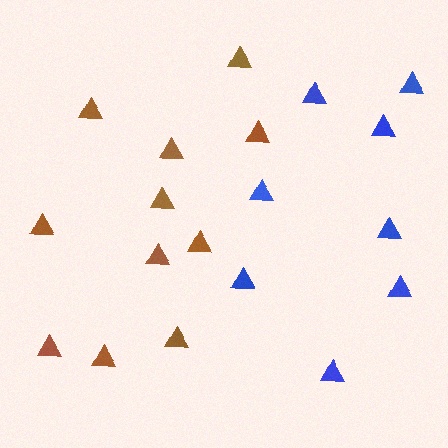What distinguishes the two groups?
There are 2 groups: one group of blue triangles (8) and one group of brown triangles (11).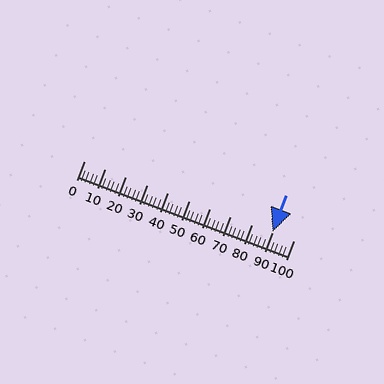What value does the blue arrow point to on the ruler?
The blue arrow points to approximately 90.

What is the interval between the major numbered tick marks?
The major tick marks are spaced 10 units apart.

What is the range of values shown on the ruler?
The ruler shows values from 0 to 100.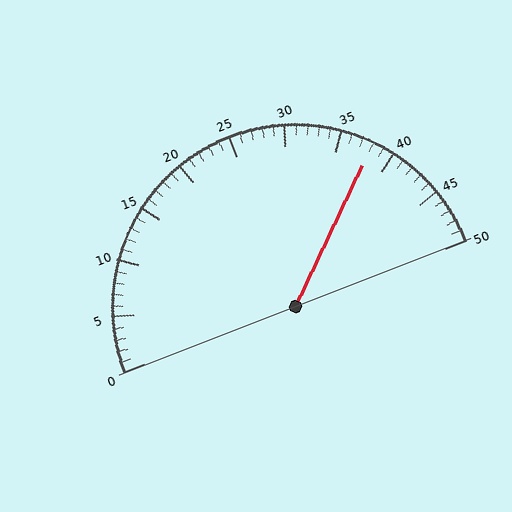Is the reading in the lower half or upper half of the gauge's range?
The reading is in the upper half of the range (0 to 50).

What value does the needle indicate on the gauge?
The needle indicates approximately 38.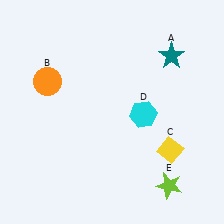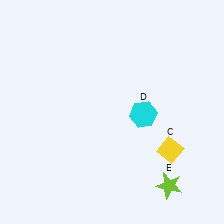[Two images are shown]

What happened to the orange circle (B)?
The orange circle (B) was removed in Image 2. It was in the top-left area of Image 1.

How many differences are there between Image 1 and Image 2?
There are 2 differences between the two images.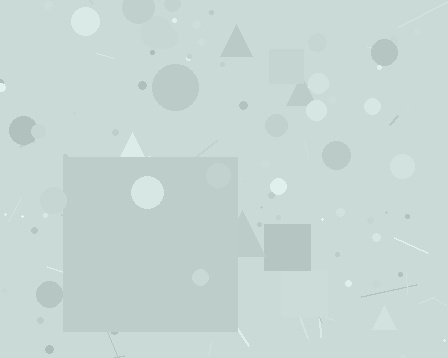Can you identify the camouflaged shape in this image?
The camouflaged shape is a square.